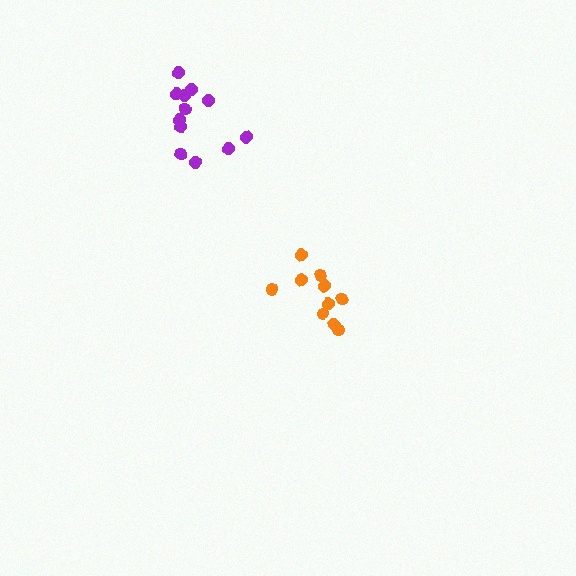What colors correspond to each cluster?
The clusters are colored: orange, purple.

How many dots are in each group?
Group 1: 10 dots, Group 2: 12 dots (22 total).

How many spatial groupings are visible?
There are 2 spatial groupings.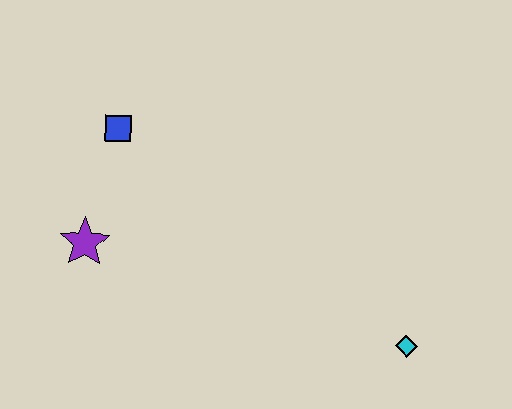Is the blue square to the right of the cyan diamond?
No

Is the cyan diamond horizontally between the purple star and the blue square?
No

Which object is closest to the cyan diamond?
The purple star is closest to the cyan diamond.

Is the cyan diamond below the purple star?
Yes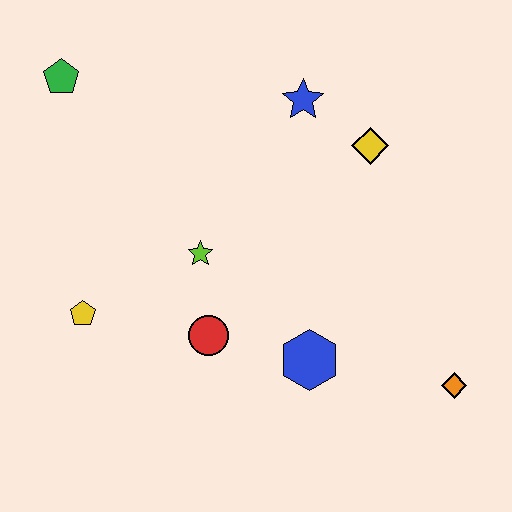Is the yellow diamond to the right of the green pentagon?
Yes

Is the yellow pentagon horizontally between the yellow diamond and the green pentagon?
Yes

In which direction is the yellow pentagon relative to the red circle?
The yellow pentagon is to the left of the red circle.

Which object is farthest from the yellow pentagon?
The orange diamond is farthest from the yellow pentagon.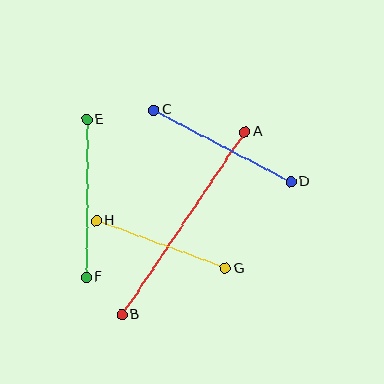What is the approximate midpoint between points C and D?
The midpoint is at approximately (222, 146) pixels.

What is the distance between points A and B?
The distance is approximately 220 pixels.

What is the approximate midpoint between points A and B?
The midpoint is at approximately (183, 223) pixels.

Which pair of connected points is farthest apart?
Points A and B are farthest apart.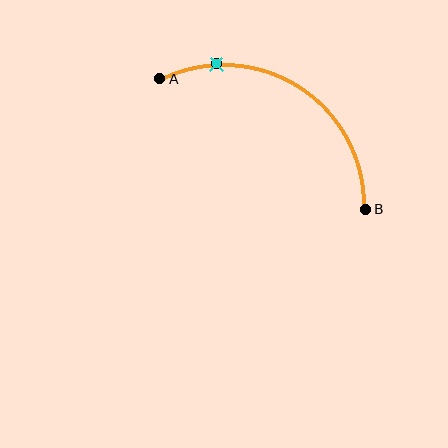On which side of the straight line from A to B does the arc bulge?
The arc bulges above the straight line connecting A and B.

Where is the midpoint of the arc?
The arc midpoint is the point on the curve farthest from the straight line joining A and B. It sits above that line.